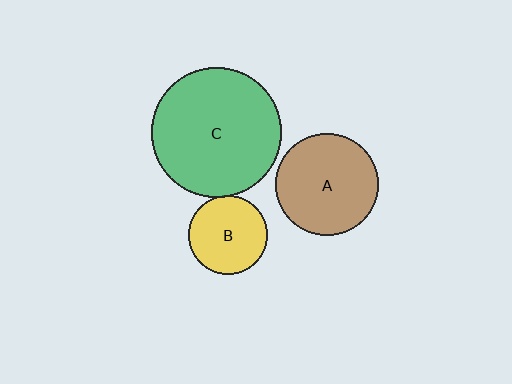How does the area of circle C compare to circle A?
Approximately 1.6 times.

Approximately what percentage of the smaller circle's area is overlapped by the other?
Approximately 5%.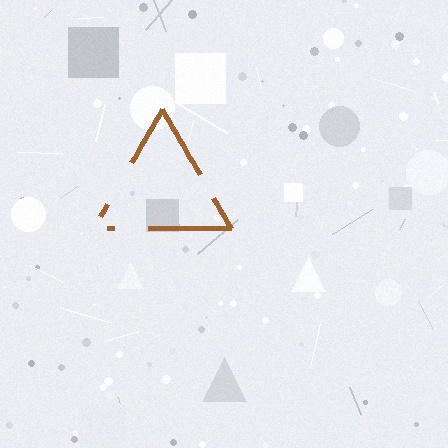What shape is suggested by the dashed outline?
The dashed outline suggests a triangle.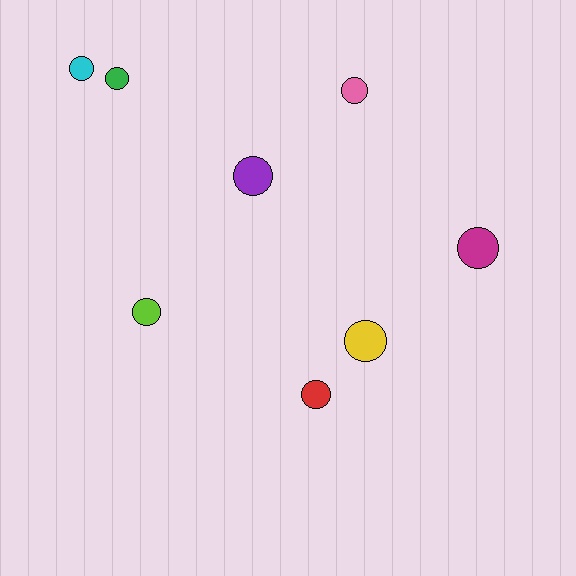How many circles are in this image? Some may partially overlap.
There are 8 circles.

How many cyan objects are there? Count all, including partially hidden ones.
There is 1 cyan object.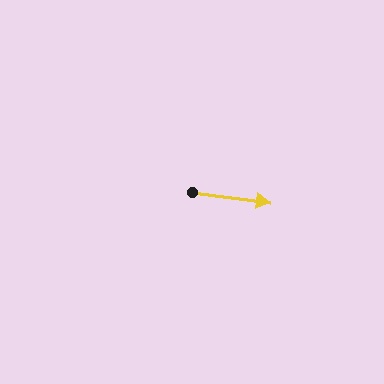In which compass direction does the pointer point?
East.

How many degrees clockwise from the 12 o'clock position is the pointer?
Approximately 97 degrees.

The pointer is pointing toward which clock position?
Roughly 3 o'clock.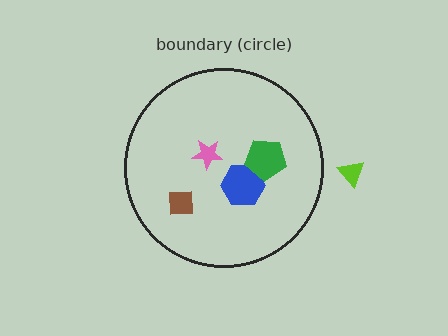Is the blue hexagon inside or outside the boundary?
Inside.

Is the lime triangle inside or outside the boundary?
Outside.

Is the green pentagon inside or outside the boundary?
Inside.